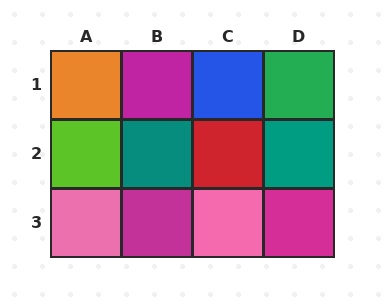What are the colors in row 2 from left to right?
Lime, teal, red, teal.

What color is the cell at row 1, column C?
Blue.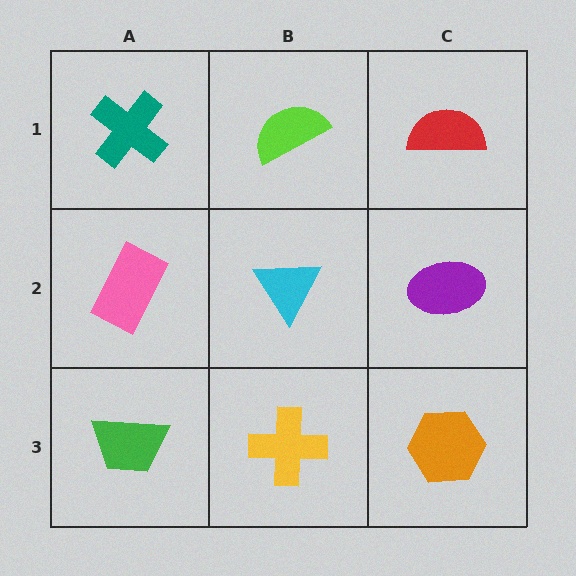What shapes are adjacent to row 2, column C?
A red semicircle (row 1, column C), an orange hexagon (row 3, column C), a cyan triangle (row 2, column B).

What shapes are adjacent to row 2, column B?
A lime semicircle (row 1, column B), a yellow cross (row 3, column B), a pink rectangle (row 2, column A), a purple ellipse (row 2, column C).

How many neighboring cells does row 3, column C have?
2.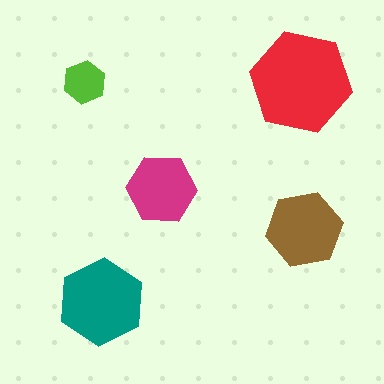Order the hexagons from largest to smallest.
the red one, the teal one, the brown one, the magenta one, the lime one.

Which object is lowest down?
The teal hexagon is bottommost.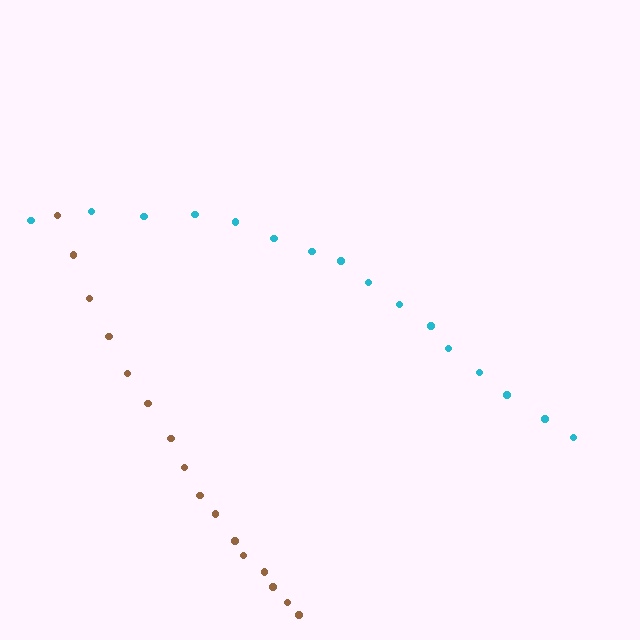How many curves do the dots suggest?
There are 2 distinct paths.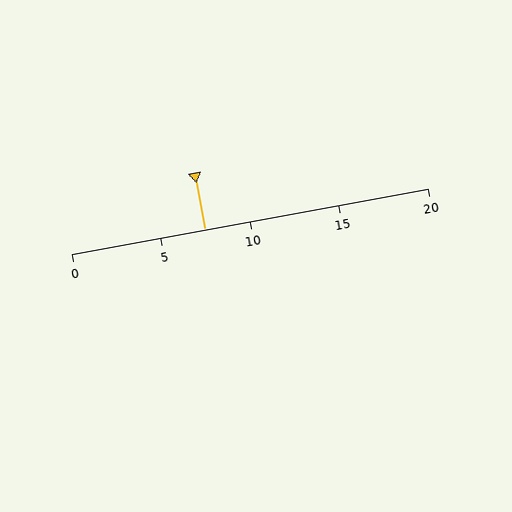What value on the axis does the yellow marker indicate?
The marker indicates approximately 7.5.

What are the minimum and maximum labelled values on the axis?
The axis runs from 0 to 20.